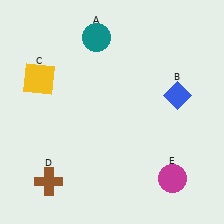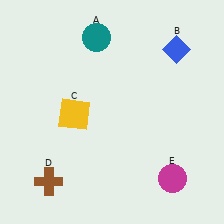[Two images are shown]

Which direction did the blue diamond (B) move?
The blue diamond (B) moved up.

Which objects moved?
The objects that moved are: the blue diamond (B), the yellow square (C).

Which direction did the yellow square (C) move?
The yellow square (C) moved down.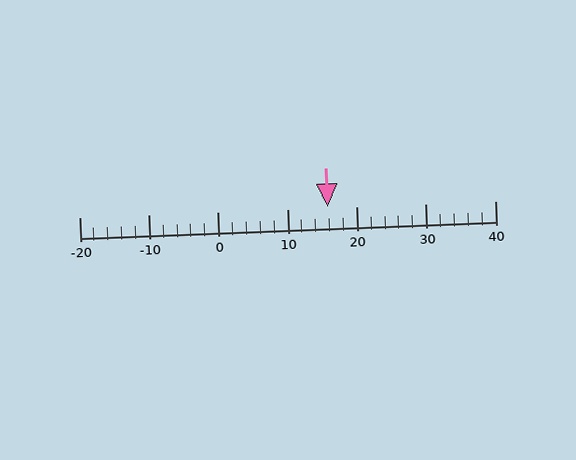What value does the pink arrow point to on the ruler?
The pink arrow points to approximately 16.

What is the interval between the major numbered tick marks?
The major tick marks are spaced 10 units apart.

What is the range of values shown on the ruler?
The ruler shows values from -20 to 40.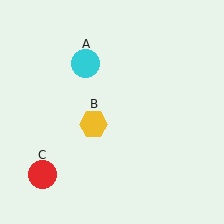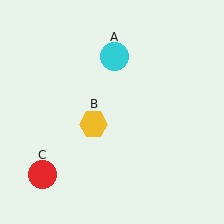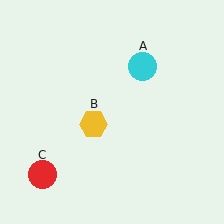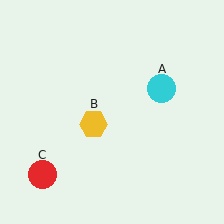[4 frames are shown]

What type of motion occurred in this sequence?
The cyan circle (object A) rotated clockwise around the center of the scene.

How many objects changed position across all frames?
1 object changed position: cyan circle (object A).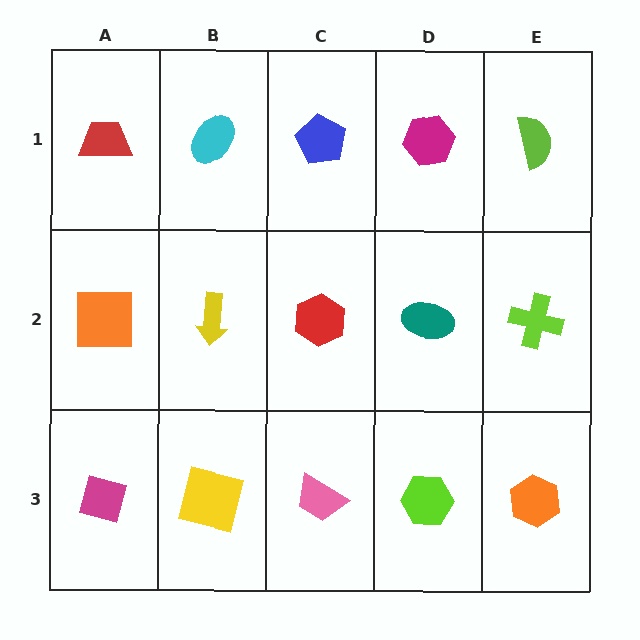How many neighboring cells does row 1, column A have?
2.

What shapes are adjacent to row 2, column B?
A cyan ellipse (row 1, column B), a yellow square (row 3, column B), an orange square (row 2, column A), a red hexagon (row 2, column C).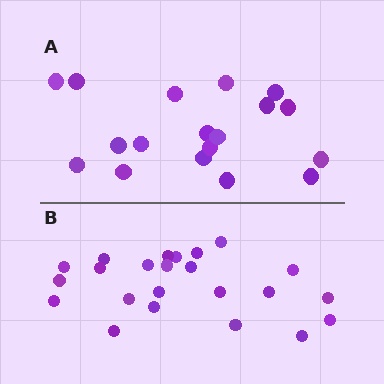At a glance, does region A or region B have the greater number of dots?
Region B (the bottom region) has more dots.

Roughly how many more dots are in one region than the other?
Region B has about 5 more dots than region A.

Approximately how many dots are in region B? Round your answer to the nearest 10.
About 20 dots. (The exact count is 23, which rounds to 20.)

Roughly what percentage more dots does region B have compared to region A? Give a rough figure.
About 30% more.